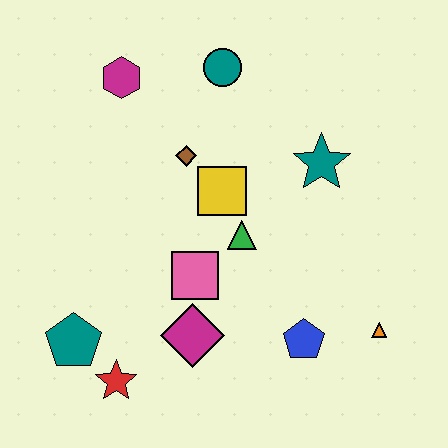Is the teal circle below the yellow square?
No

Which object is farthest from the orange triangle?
The magenta hexagon is farthest from the orange triangle.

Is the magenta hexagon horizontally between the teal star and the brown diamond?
No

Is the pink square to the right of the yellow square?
No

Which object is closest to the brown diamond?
The yellow square is closest to the brown diamond.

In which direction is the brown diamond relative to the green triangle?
The brown diamond is above the green triangle.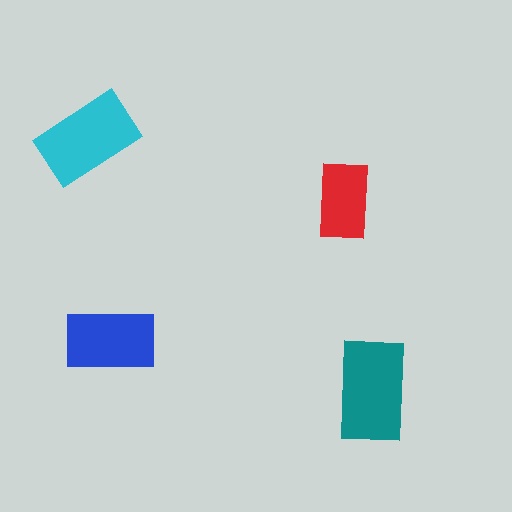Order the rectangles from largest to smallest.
the teal one, the cyan one, the blue one, the red one.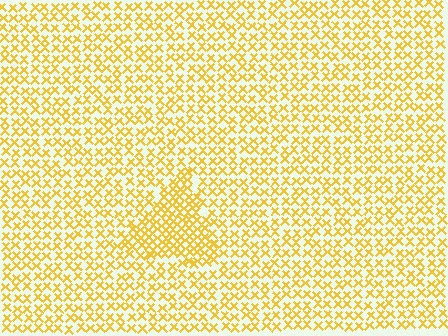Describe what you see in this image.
The image contains small yellow elements arranged at two different densities. A triangle-shaped region is visible where the elements are more densely packed than the surrounding area.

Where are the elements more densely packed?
The elements are more densely packed inside the triangle boundary.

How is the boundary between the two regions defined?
The boundary is defined by a change in element density (approximately 1.7x ratio). All elements are the same color, size, and shape.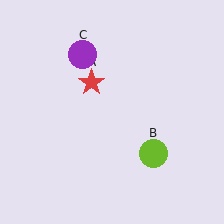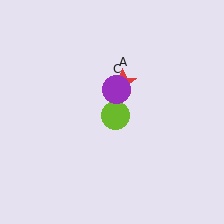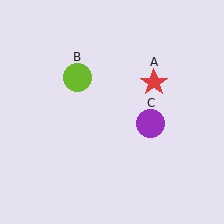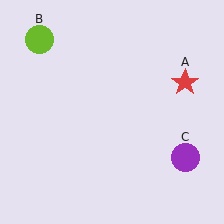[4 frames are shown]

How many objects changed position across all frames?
3 objects changed position: red star (object A), lime circle (object B), purple circle (object C).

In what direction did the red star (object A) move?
The red star (object A) moved right.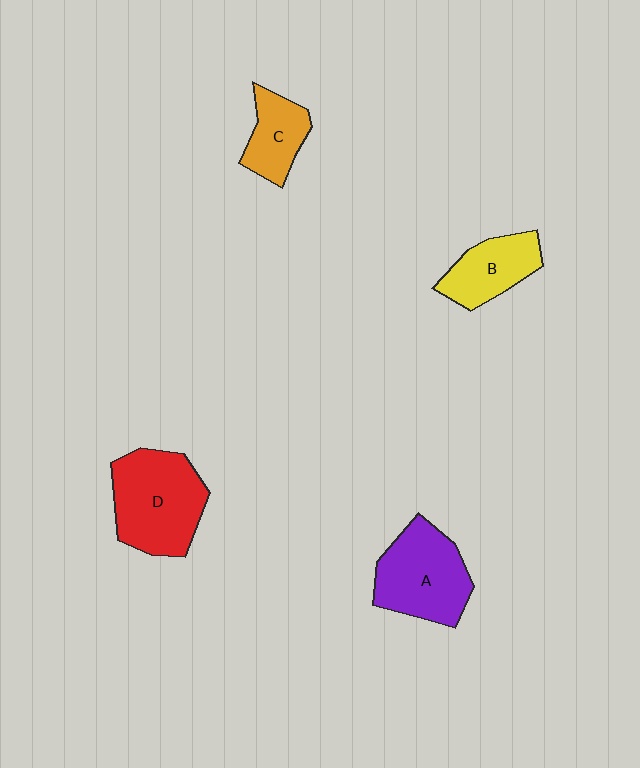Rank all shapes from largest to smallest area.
From largest to smallest: D (red), A (purple), B (yellow), C (orange).